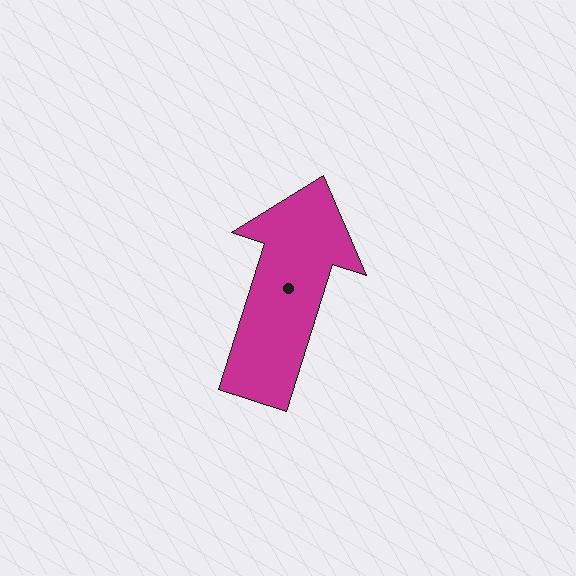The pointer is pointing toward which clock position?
Roughly 1 o'clock.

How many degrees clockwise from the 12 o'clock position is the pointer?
Approximately 18 degrees.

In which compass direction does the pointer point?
North.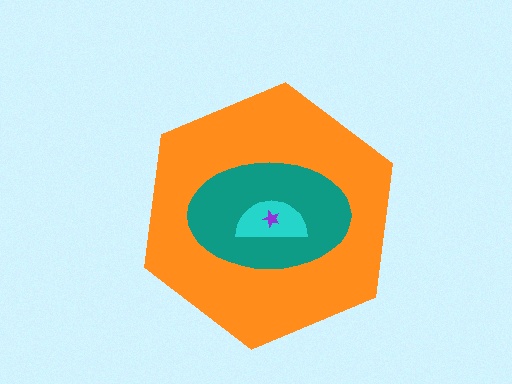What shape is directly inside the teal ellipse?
The cyan semicircle.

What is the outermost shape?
The orange hexagon.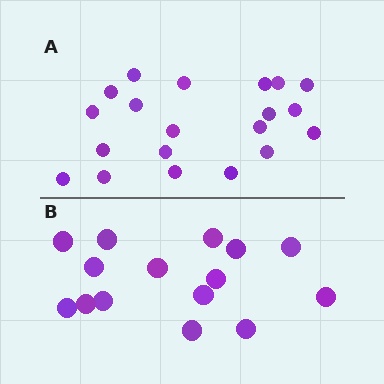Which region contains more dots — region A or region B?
Region A (the top region) has more dots.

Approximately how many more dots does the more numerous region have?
Region A has about 5 more dots than region B.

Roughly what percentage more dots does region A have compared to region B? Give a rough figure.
About 35% more.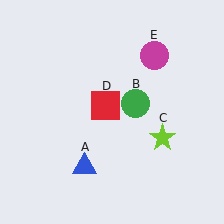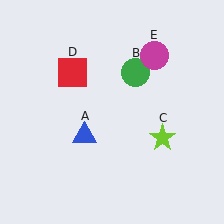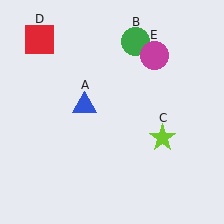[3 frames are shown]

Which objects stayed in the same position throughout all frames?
Lime star (object C) and magenta circle (object E) remained stationary.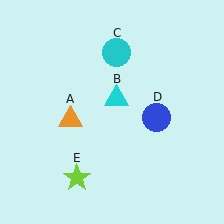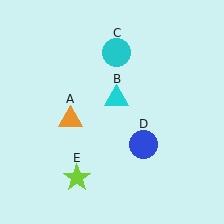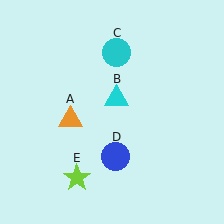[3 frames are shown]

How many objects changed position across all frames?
1 object changed position: blue circle (object D).